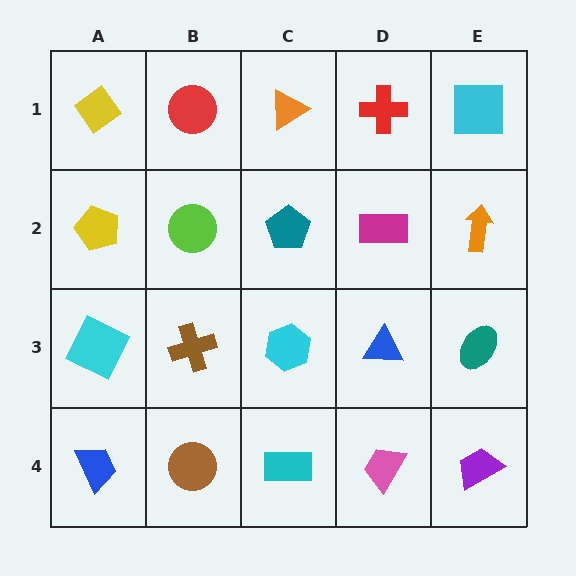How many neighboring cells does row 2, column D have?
4.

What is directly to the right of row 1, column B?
An orange triangle.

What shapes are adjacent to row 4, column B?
A brown cross (row 3, column B), a blue trapezoid (row 4, column A), a cyan rectangle (row 4, column C).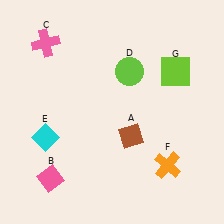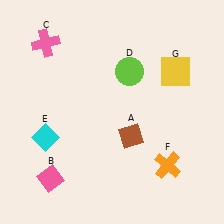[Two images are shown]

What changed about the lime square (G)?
In Image 1, G is lime. In Image 2, it changed to yellow.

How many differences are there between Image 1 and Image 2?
There is 1 difference between the two images.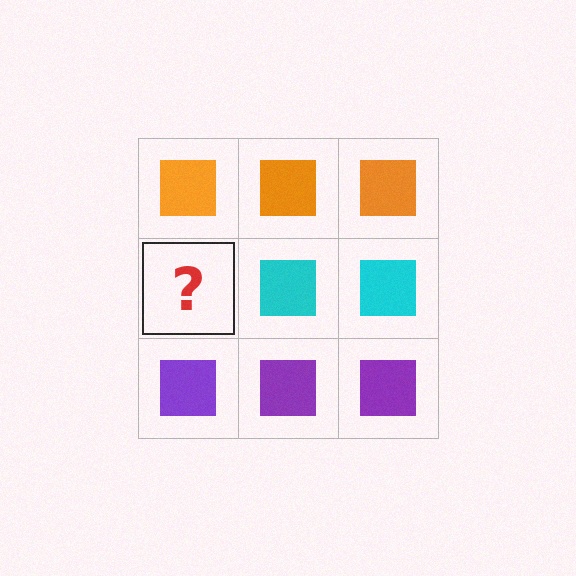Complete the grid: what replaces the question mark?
The question mark should be replaced with a cyan square.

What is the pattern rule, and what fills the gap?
The rule is that each row has a consistent color. The gap should be filled with a cyan square.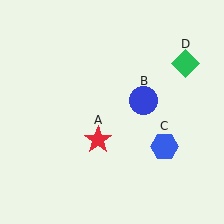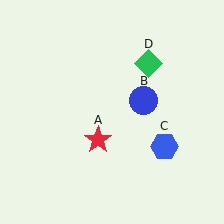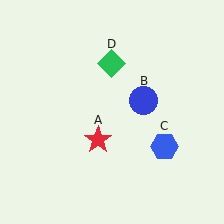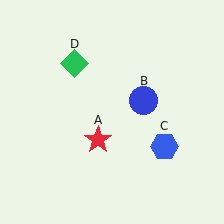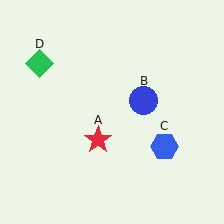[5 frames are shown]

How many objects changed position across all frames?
1 object changed position: green diamond (object D).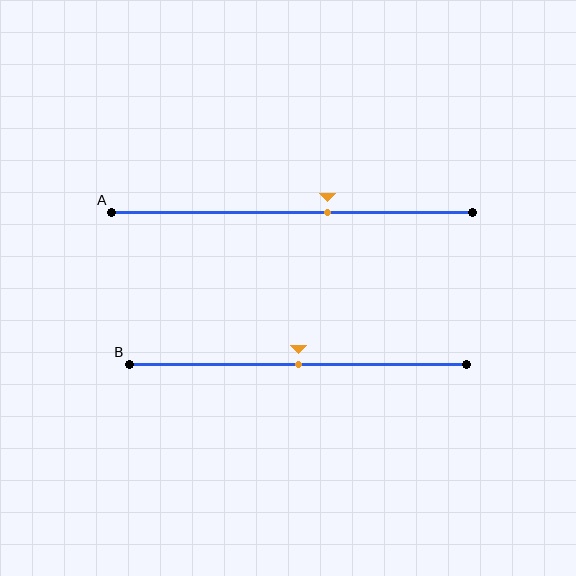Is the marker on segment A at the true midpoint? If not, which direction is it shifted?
No, the marker on segment A is shifted to the right by about 10% of the segment length.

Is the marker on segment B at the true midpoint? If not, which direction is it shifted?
Yes, the marker on segment B is at the true midpoint.